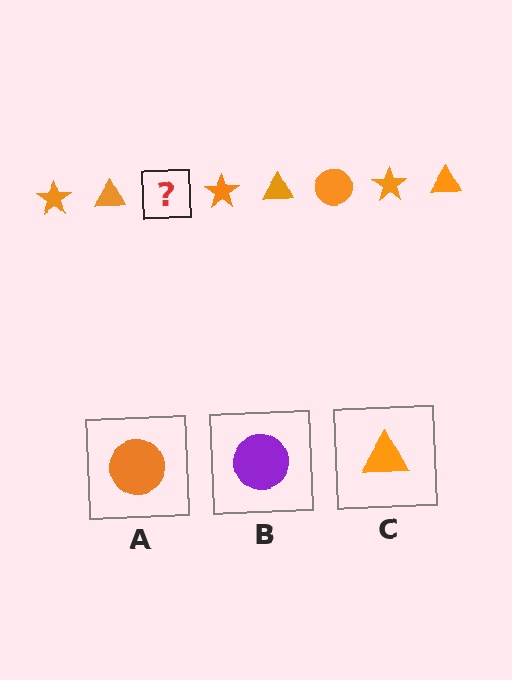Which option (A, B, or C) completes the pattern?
A.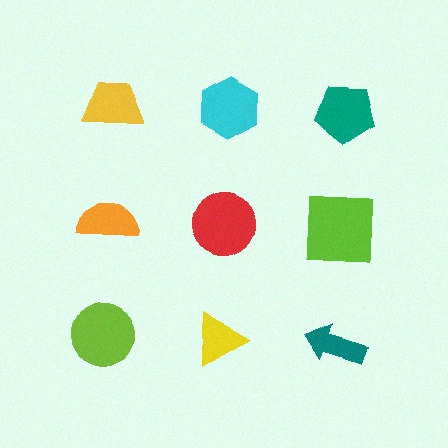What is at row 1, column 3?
A teal pentagon.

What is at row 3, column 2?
A yellow triangle.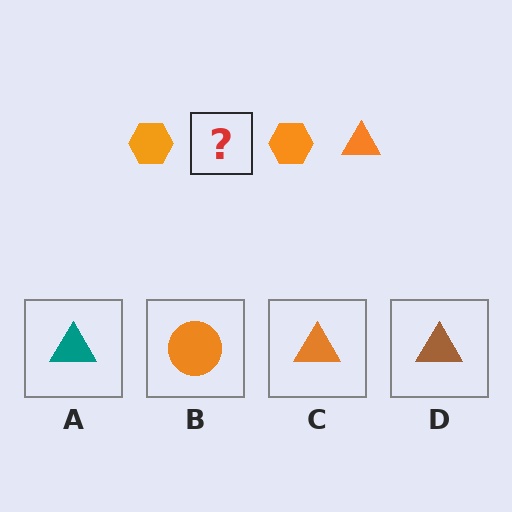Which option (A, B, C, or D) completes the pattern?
C.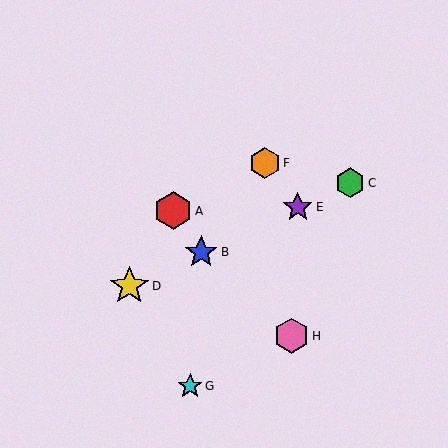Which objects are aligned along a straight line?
Objects B, C, D, E are aligned along a straight line.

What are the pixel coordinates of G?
Object G is at (190, 386).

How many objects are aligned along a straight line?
4 objects (B, C, D, E) are aligned along a straight line.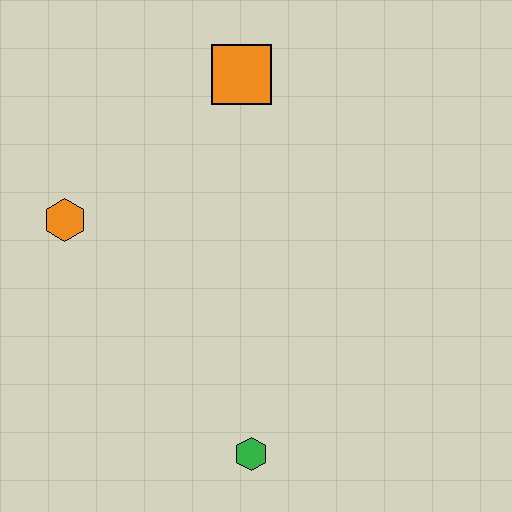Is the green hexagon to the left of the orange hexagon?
No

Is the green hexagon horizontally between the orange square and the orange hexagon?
No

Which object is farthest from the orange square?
The green hexagon is farthest from the orange square.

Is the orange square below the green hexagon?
No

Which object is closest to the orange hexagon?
The orange square is closest to the orange hexagon.